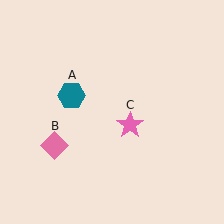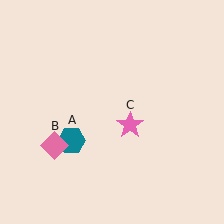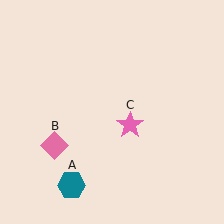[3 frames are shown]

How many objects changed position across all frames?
1 object changed position: teal hexagon (object A).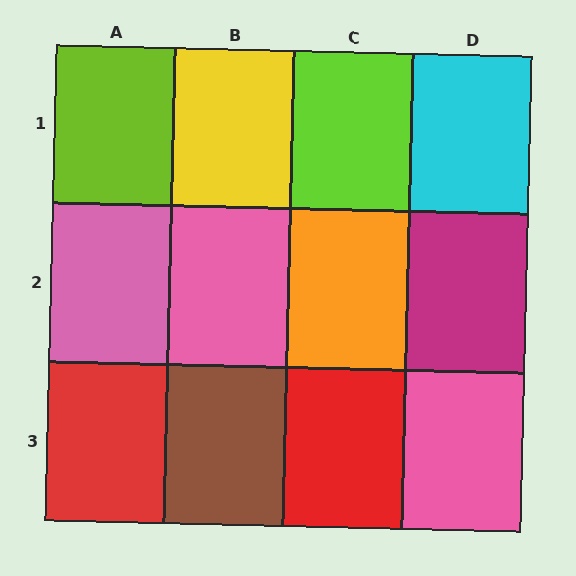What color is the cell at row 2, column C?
Orange.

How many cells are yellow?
1 cell is yellow.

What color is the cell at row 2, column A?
Pink.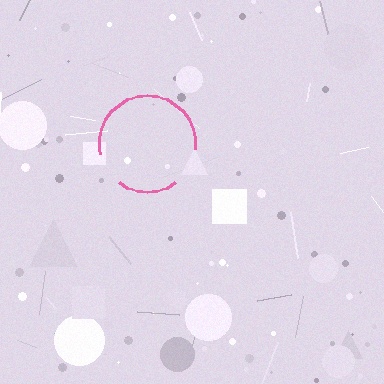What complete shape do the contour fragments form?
The contour fragments form a circle.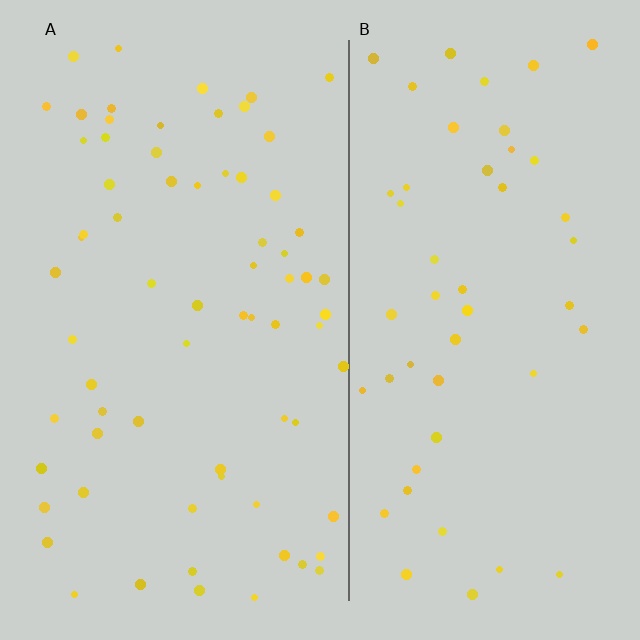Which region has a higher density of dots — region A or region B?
A (the left).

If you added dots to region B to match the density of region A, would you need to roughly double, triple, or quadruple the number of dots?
Approximately double.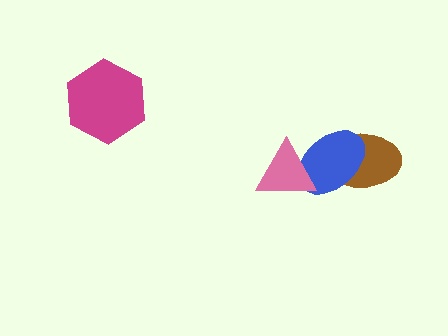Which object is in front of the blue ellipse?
The pink triangle is in front of the blue ellipse.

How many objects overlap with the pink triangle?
1 object overlaps with the pink triangle.